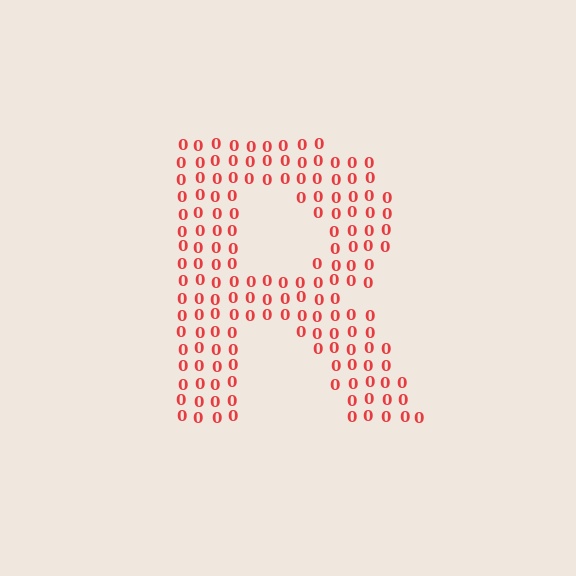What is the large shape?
The large shape is the letter R.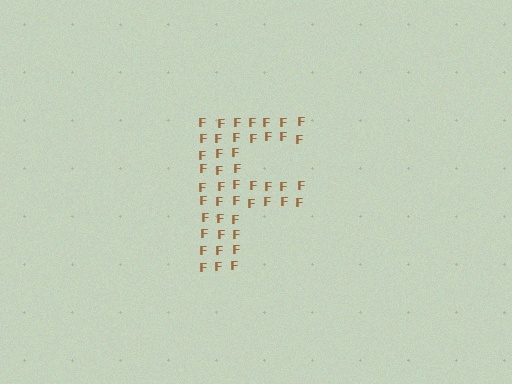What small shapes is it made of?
It is made of small letter F's.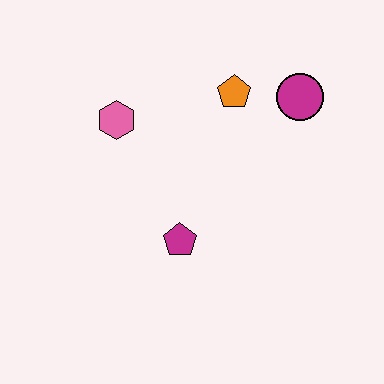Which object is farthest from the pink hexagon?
The magenta circle is farthest from the pink hexagon.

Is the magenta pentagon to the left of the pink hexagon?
No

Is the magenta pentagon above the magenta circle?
No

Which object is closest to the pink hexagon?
The orange pentagon is closest to the pink hexagon.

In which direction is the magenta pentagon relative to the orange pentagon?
The magenta pentagon is below the orange pentagon.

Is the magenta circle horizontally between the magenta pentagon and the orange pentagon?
No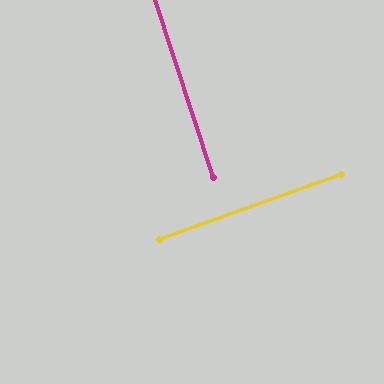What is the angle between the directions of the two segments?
Approximately 89 degrees.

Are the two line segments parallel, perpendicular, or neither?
Perpendicular — they meet at approximately 89°.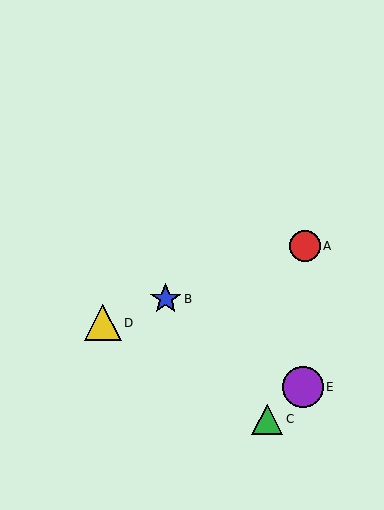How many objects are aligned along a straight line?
3 objects (A, B, D) are aligned along a straight line.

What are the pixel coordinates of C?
Object C is at (267, 419).